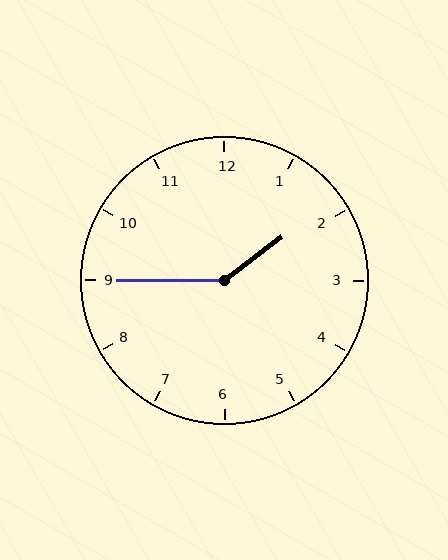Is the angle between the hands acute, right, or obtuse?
It is obtuse.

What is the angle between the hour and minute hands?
Approximately 142 degrees.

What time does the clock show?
1:45.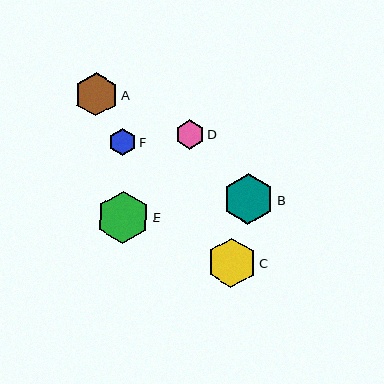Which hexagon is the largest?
Hexagon E is the largest with a size of approximately 53 pixels.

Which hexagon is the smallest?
Hexagon F is the smallest with a size of approximately 27 pixels.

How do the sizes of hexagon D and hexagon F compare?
Hexagon D and hexagon F are approximately the same size.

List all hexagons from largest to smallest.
From largest to smallest: E, B, C, A, D, F.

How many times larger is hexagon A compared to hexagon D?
Hexagon A is approximately 1.5 times the size of hexagon D.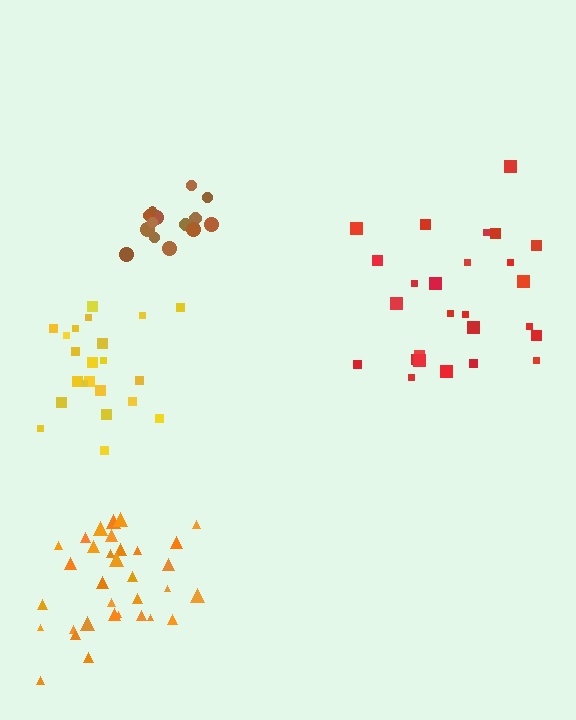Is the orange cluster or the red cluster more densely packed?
Orange.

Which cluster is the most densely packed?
Brown.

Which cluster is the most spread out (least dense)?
Red.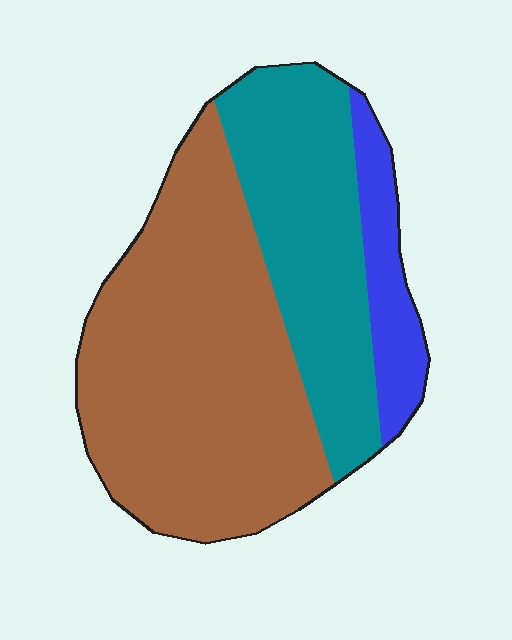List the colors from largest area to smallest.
From largest to smallest: brown, teal, blue.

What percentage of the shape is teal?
Teal takes up about one third (1/3) of the shape.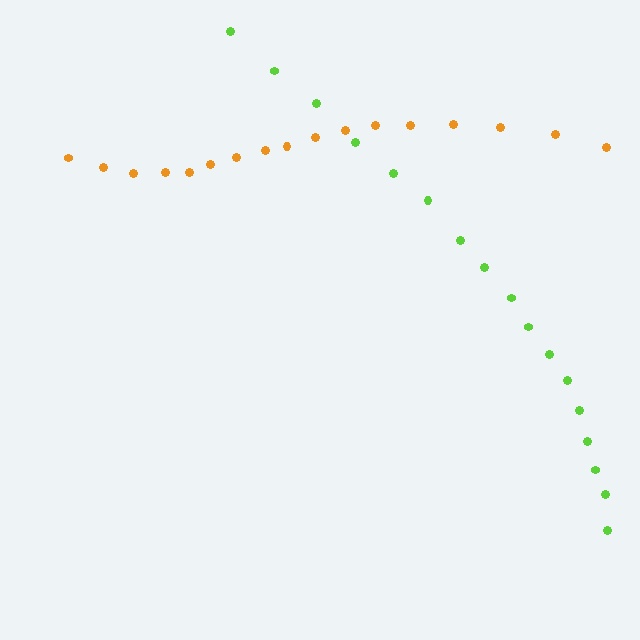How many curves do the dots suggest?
There are 2 distinct paths.